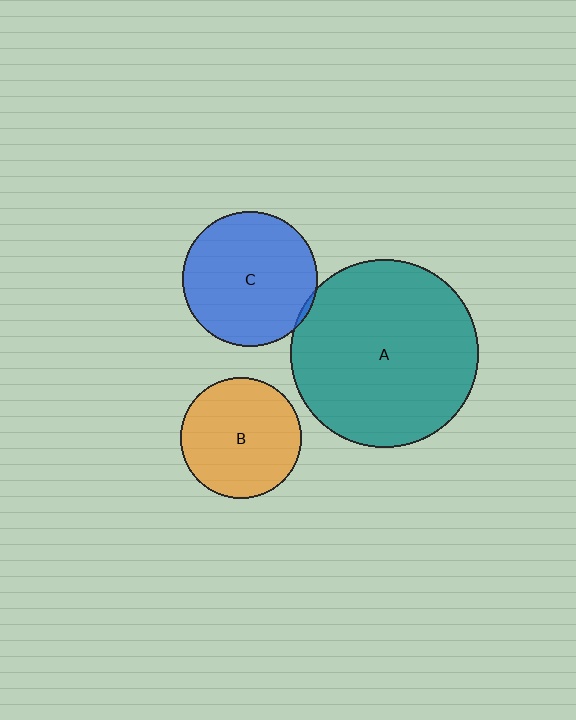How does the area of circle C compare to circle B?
Approximately 1.2 times.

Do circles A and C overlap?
Yes.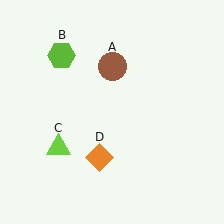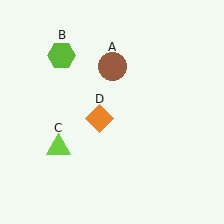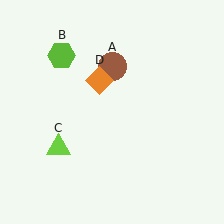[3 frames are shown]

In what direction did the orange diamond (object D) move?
The orange diamond (object D) moved up.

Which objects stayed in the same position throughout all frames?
Brown circle (object A) and lime hexagon (object B) and lime triangle (object C) remained stationary.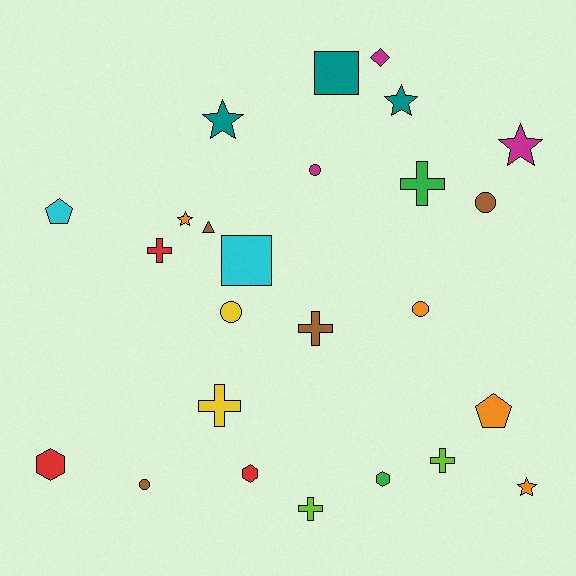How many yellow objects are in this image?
There are 2 yellow objects.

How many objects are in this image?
There are 25 objects.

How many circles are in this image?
There are 5 circles.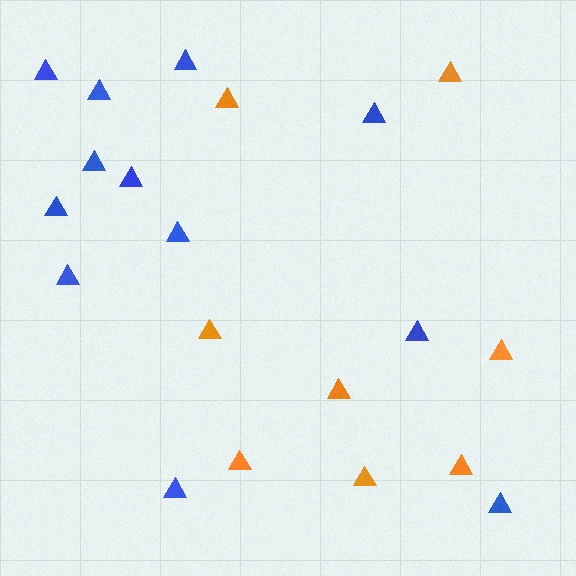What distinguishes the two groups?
There are 2 groups: one group of blue triangles (12) and one group of orange triangles (8).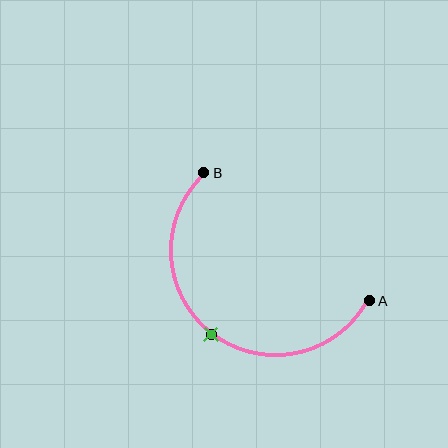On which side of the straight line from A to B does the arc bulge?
The arc bulges below and to the left of the straight line connecting A and B.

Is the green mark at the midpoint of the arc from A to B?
Yes. The green mark lies on the arc at equal arc-length from both A and B — it is the arc midpoint.